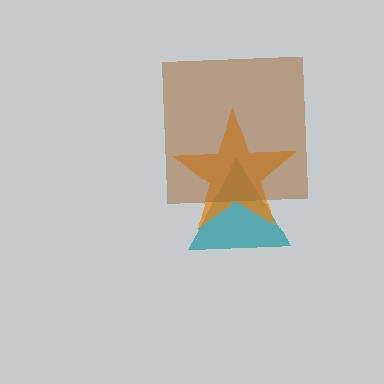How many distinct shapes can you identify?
There are 3 distinct shapes: a teal triangle, an orange star, a brown square.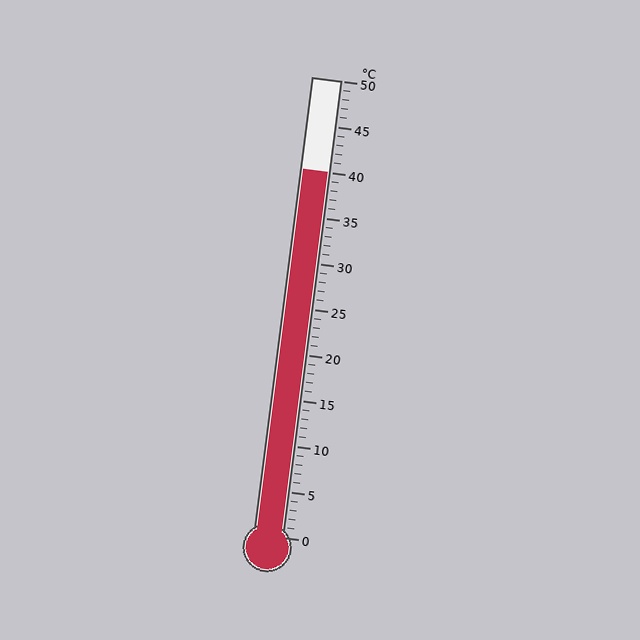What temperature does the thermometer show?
The thermometer shows approximately 40°C.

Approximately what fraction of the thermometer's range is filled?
The thermometer is filled to approximately 80% of its range.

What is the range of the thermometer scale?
The thermometer scale ranges from 0°C to 50°C.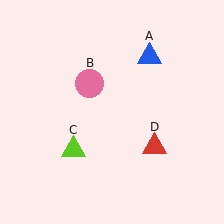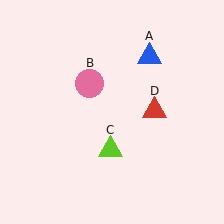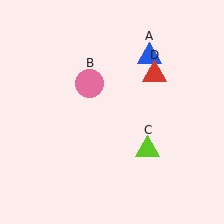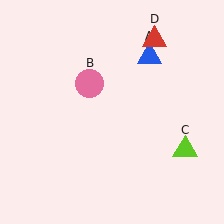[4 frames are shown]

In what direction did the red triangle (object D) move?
The red triangle (object D) moved up.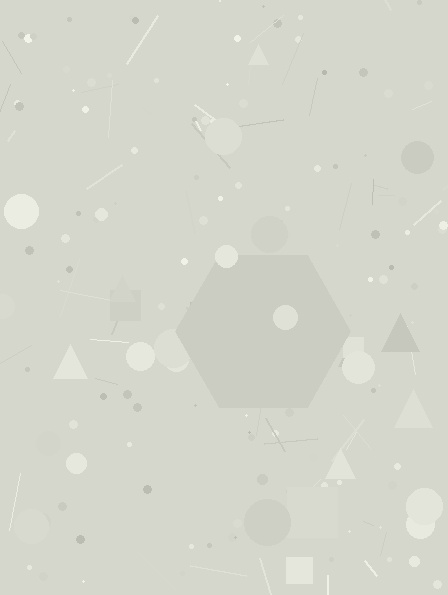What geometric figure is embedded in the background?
A hexagon is embedded in the background.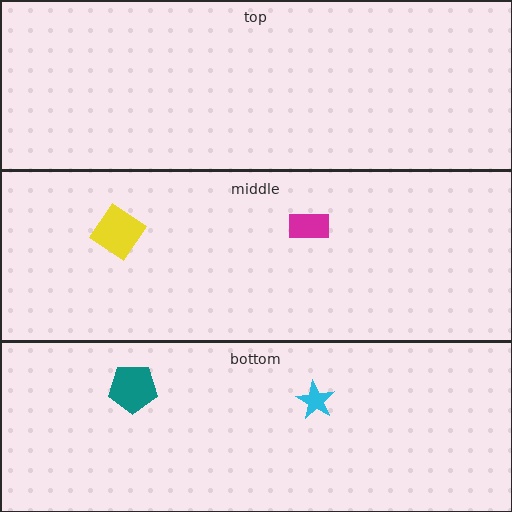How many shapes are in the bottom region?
2.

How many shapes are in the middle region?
2.